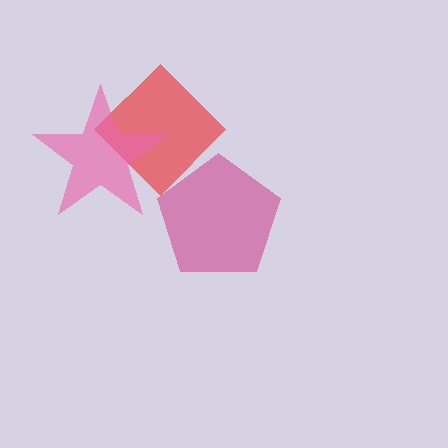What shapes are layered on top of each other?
The layered shapes are: a red diamond, a magenta pentagon, a pink star.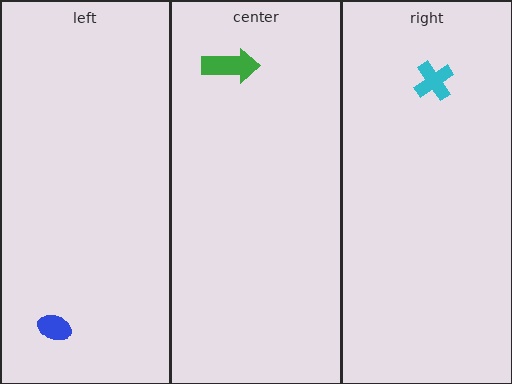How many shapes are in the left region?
1.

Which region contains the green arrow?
The center region.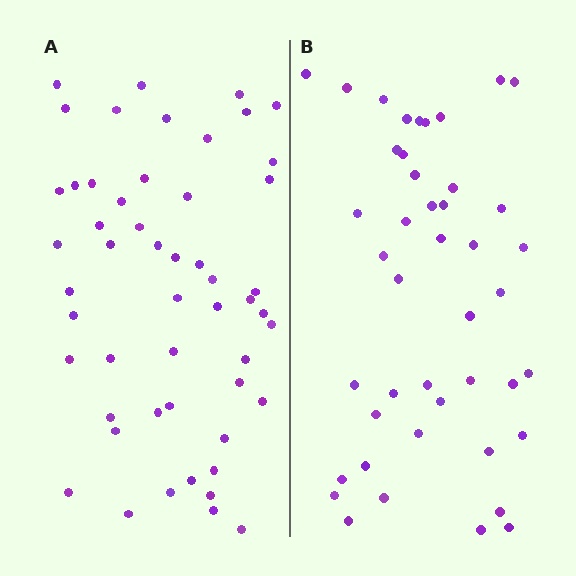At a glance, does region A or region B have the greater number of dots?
Region A (the left region) has more dots.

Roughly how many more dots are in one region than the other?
Region A has roughly 8 or so more dots than region B.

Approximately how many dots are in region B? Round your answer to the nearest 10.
About 40 dots. (The exact count is 44, which rounds to 40.)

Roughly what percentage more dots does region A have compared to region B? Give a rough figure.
About 20% more.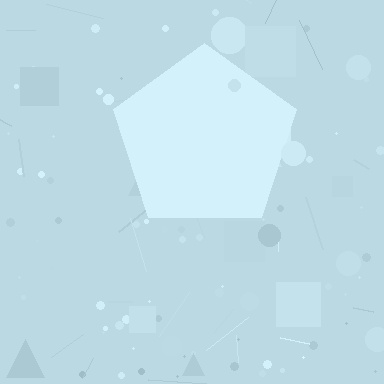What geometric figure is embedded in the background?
A pentagon is embedded in the background.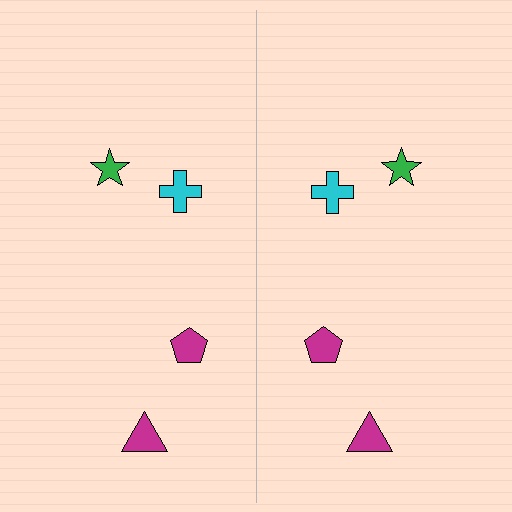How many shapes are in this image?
There are 8 shapes in this image.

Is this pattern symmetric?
Yes, this pattern has bilateral (reflection) symmetry.